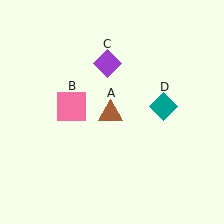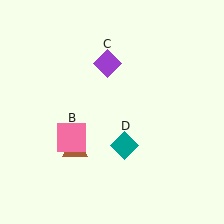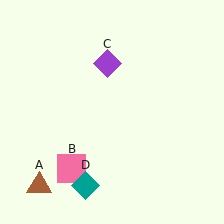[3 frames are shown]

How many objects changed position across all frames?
3 objects changed position: brown triangle (object A), pink square (object B), teal diamond (object D).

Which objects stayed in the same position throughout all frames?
Purple diamond (object C) remained stationary.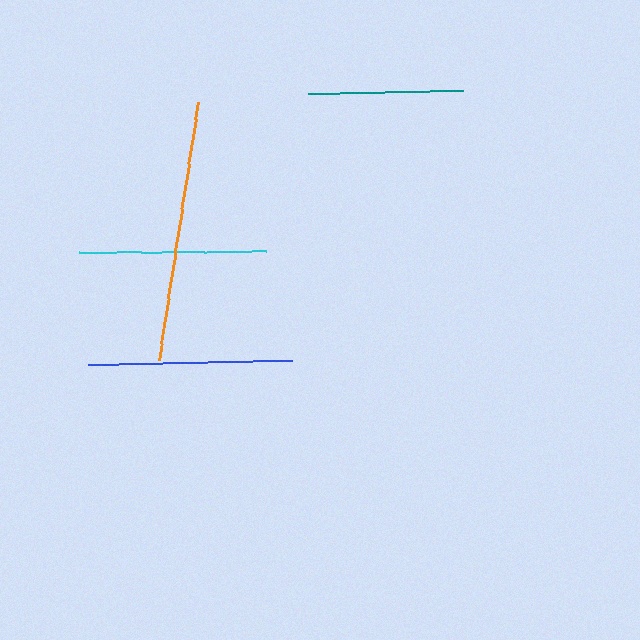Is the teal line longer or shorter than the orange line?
The orange line is longer than the teal line.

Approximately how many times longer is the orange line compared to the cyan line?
The orange line is approximately 1.4 times the length of the cyan line.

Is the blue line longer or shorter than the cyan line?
The blue line is longer than the cyan line.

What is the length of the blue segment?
The blue segment is approximately 204 pixels long.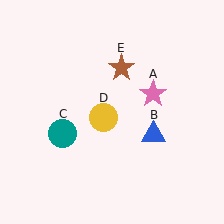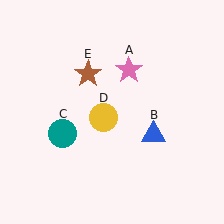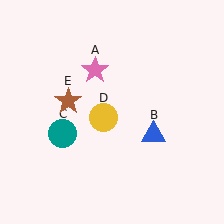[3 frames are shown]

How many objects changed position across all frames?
2 objects changed position: pink star (object A), brown star (object E).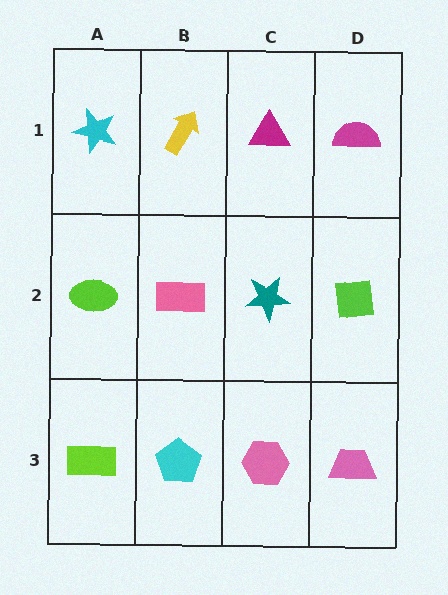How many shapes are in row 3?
4 shapes.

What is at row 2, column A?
A lime ellipse.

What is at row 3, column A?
A lime rectangle.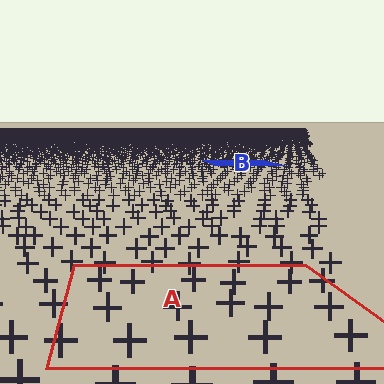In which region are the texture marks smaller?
The texture marks are smaller in region B, because it is farther away.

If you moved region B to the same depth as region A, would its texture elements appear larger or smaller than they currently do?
They would appear larger. At a closer depth, the same texture elements are projected at a bigger on-screen size.